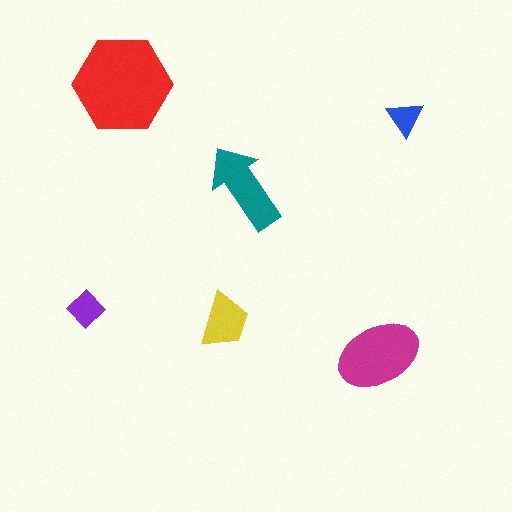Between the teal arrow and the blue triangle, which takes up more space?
The teal arrow.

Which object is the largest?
The red hexagon.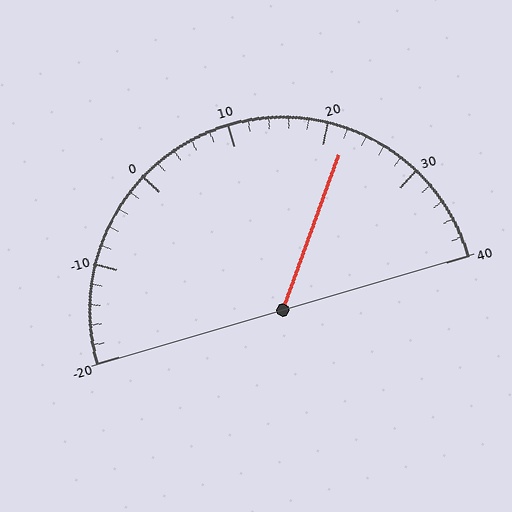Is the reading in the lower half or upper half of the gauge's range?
The reading is in the upper half of the range (-20 to 40).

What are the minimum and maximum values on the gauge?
The gauge ranges from -20 to 40.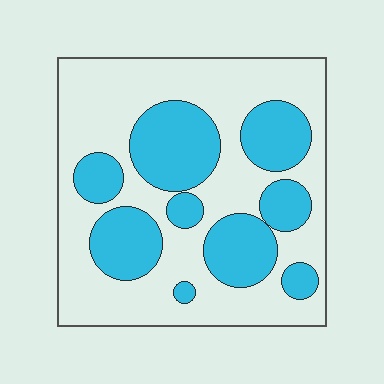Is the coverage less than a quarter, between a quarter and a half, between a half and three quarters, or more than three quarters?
Between a quarter and a half.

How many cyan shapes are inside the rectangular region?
9.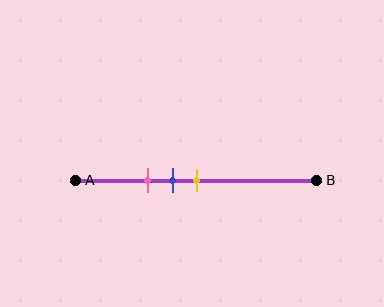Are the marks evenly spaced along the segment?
Yes, the marks are approximately evenly spaced.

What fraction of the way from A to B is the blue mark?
The blue mark is approximately 40% (0.4) of the way from A to B.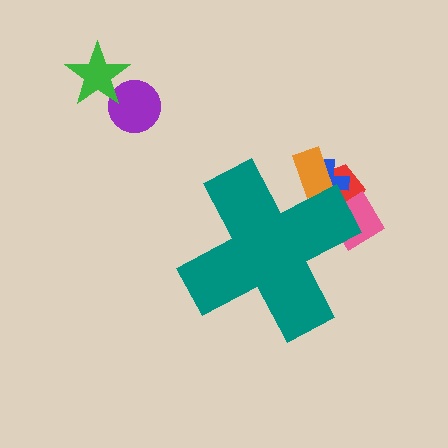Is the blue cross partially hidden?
Yes, the blue cross is partially hidden behind the teal cross.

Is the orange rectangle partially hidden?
Yes, the orange rectangle is partially hidden behind the teal cross.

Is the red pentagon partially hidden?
Yes, the red pentagon is partially hidden behind the teal cross.